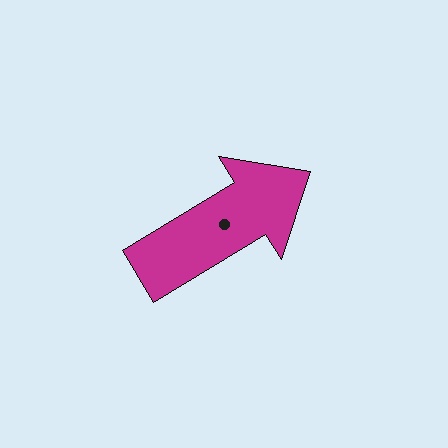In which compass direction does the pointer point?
Northeast.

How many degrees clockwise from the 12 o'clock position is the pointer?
Approximately 59 degrees.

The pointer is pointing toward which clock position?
Roughly 2 o'clock.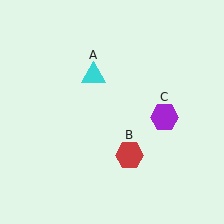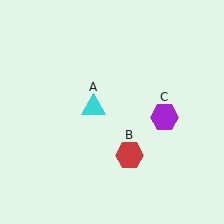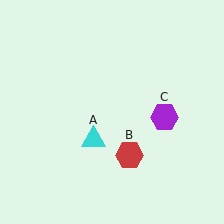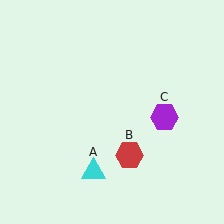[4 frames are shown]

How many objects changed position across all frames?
1 object changed position: cyan triangle (object A).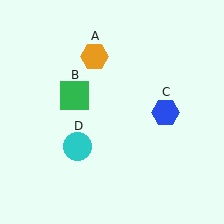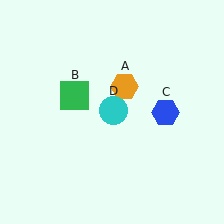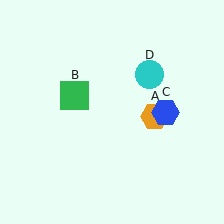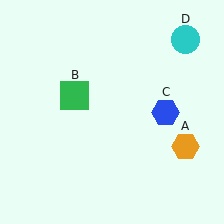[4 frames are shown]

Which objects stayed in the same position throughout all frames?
Green square (object B) and blue hexagon (object C) remained stationary.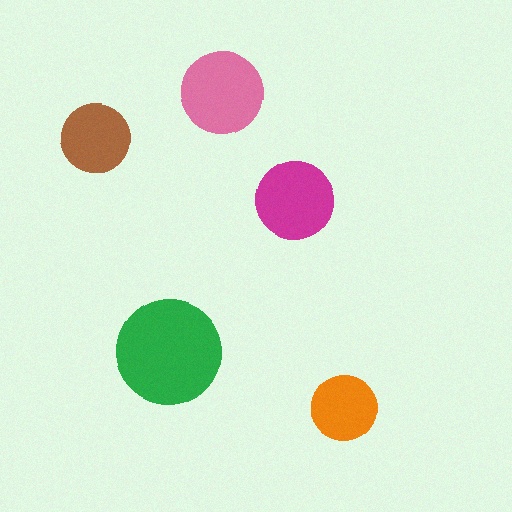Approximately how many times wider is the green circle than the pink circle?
About 1.5 times wider.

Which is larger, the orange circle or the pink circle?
The pink one.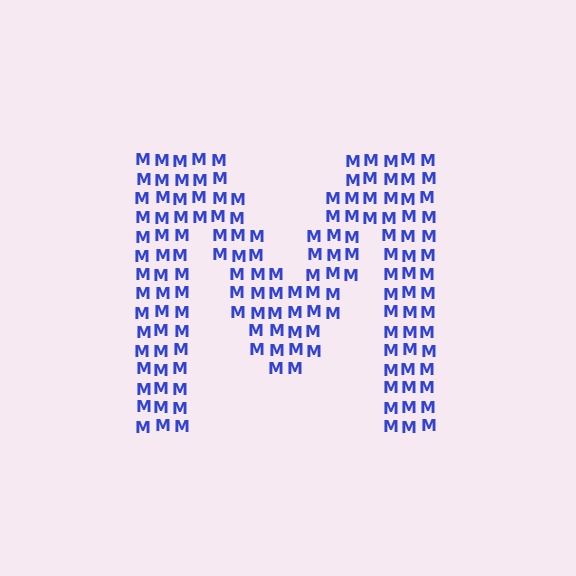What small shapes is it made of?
It is made of small letter M's.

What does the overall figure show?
The overall figure shows the letter M.